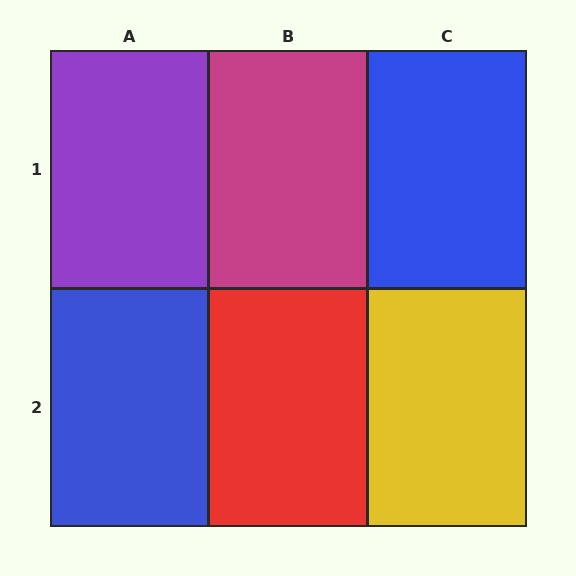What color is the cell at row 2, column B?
Red.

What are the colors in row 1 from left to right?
Purple, magenta, blue.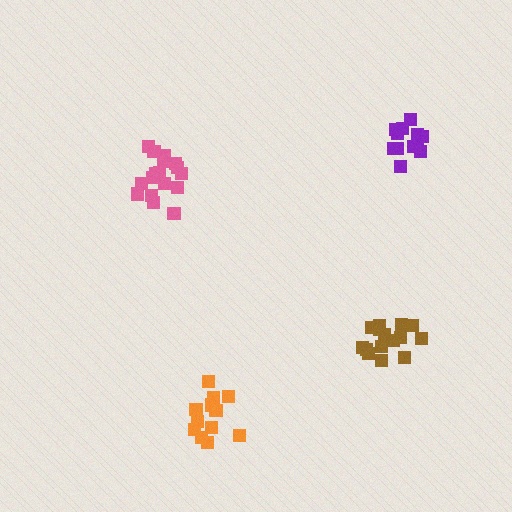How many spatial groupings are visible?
There are 4 spatial groupings.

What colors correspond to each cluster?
The clusters are colored: pink, brown, purple, orange.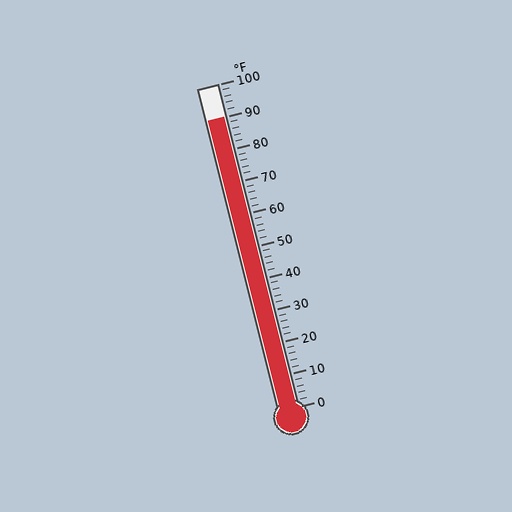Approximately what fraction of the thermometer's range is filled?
The thermometer is filled to approximately 90% of its range.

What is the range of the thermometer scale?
The thermometer scale ranges from 0°F to 100°F.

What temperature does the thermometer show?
The thermometer shows approximately 90°F.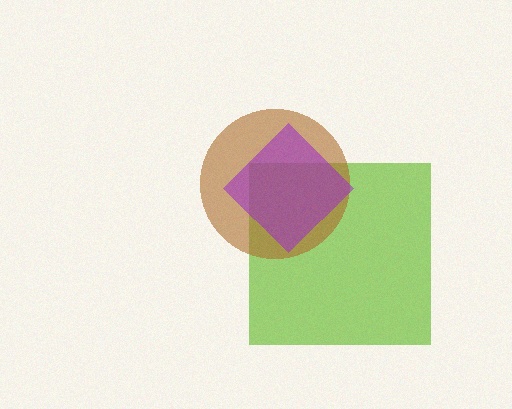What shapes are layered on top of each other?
The layered shapes are: a lime square, a brown circle, a purple diamond.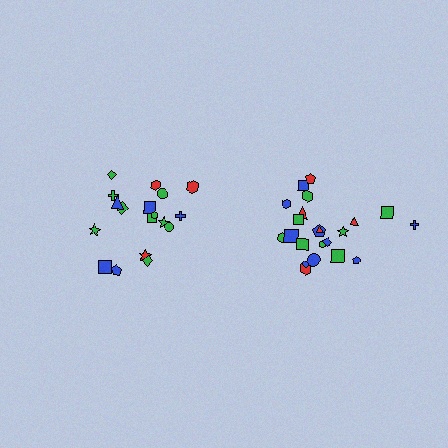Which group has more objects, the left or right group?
The right group.